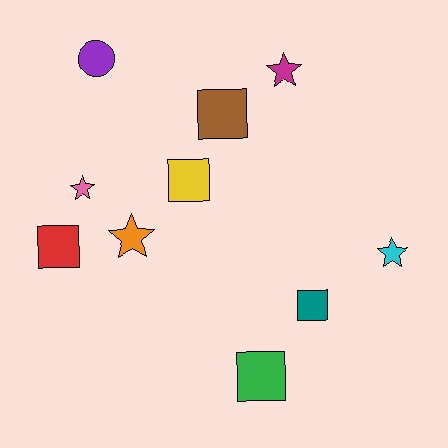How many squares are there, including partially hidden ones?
There are 5 squares.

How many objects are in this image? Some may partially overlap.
There are 10 objects.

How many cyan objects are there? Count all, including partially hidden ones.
There is 1 cyan object.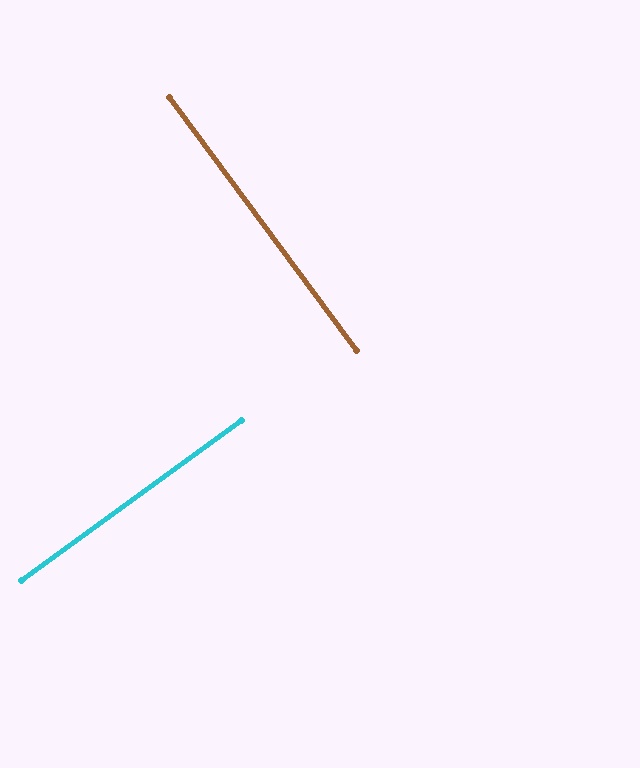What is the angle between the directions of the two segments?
Approximately 90 degrees.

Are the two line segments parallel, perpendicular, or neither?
Perpendicular — they meet at approximately 90°.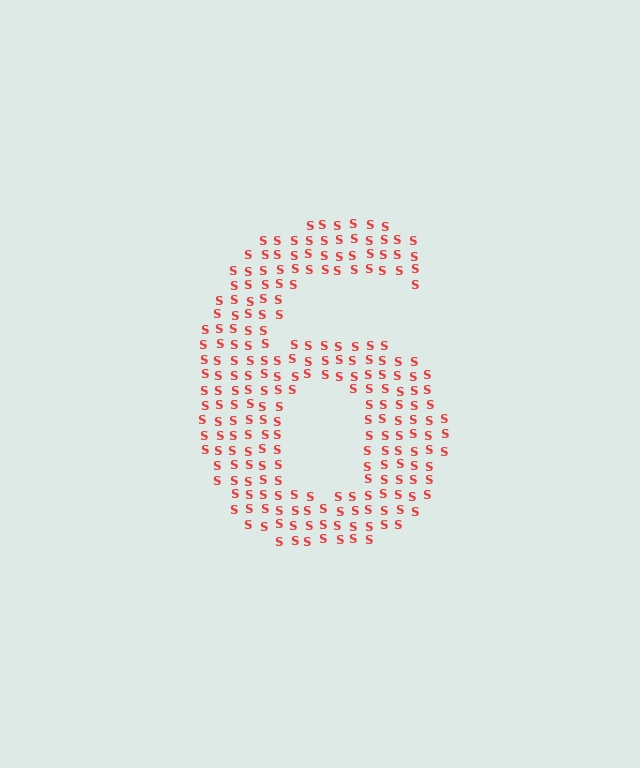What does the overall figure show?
The overall figure shows the digit 6.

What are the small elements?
The small elements are letter S's.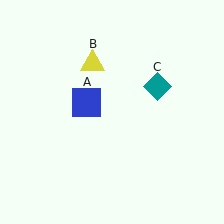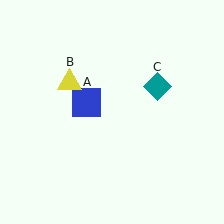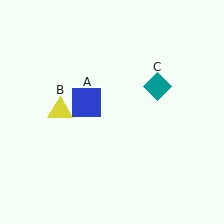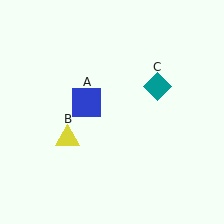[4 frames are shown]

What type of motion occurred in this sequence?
The yellow triangle (object B) rotated counterclockwise around the center of the scene.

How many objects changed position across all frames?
1 object changed position: yellow triangle (object B).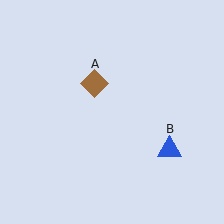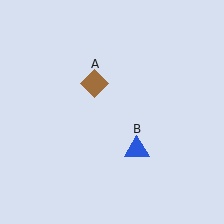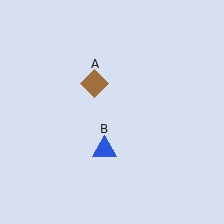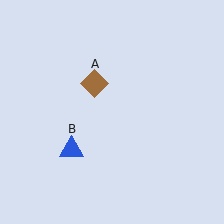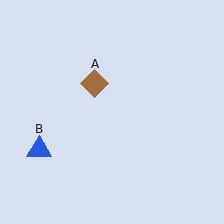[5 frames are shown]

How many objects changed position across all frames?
1 object changed position: blue triangle (object B).